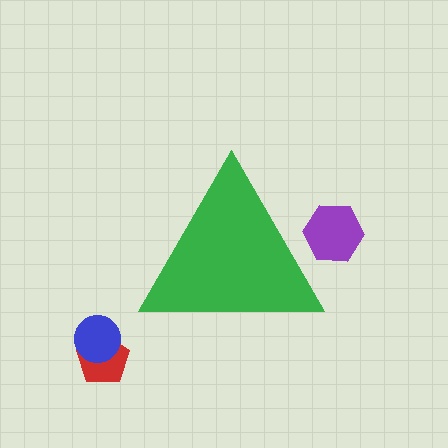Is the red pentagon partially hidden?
No, the red pentagon is fully visible.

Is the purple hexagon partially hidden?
Yes, the purple hexagon is partially hidden behind the green triangle.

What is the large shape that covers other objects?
A green triangle.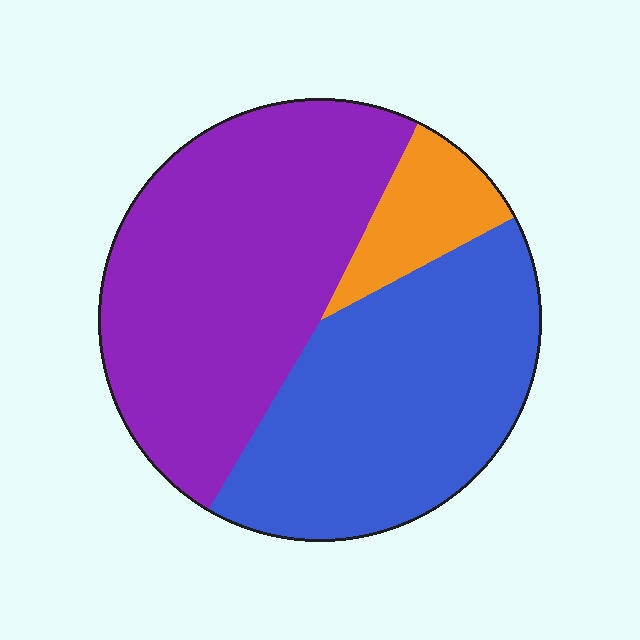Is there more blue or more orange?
Blue.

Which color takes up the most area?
Purple, at roughly 50%.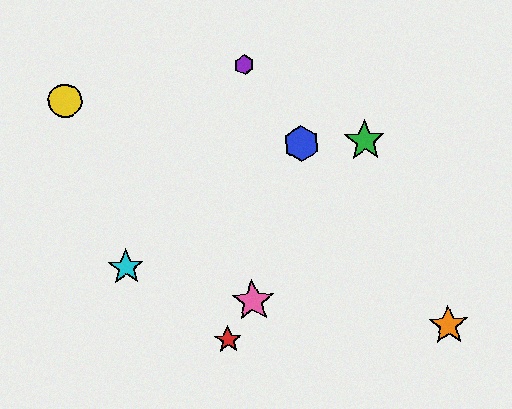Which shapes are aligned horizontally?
The blue hexagon, the green star are aligned horizontally.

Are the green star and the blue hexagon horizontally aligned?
Yes, both are at y≈141.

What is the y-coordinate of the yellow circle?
The yellow circle is at y≈101.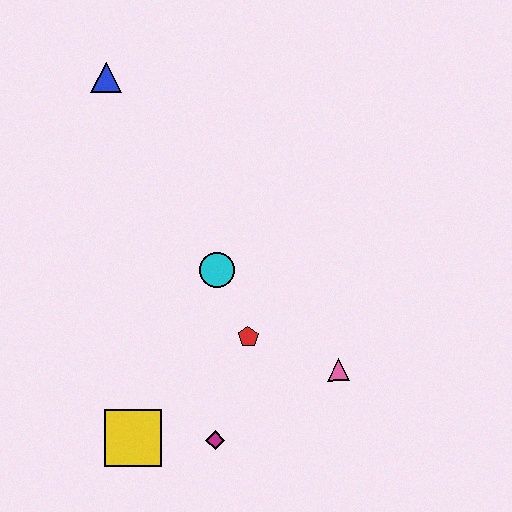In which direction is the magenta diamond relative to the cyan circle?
The magenta diamond is below the cyan circle.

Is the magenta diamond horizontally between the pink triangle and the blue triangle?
Yes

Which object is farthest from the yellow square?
The blue triangle is farthest from the yellow square.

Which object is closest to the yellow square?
The magenta diamond is closest to the yellow square.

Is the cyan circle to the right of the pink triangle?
No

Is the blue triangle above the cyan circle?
Yes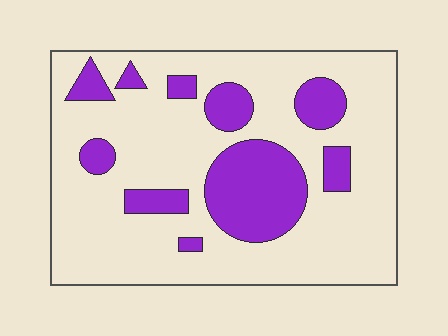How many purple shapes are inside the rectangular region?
10.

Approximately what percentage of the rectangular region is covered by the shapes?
Approximately 25%.